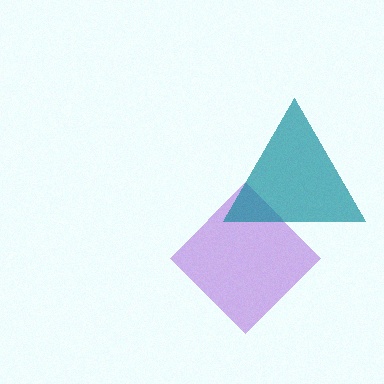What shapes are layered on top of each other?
The layered shapes are: a purple diamond, a teal triangle.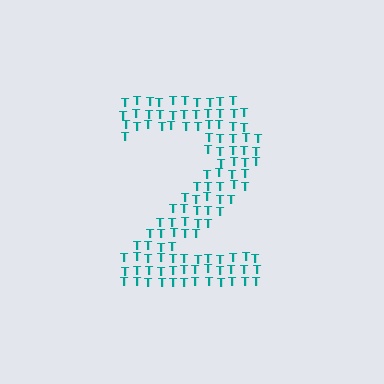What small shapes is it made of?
It is made of small letter T's.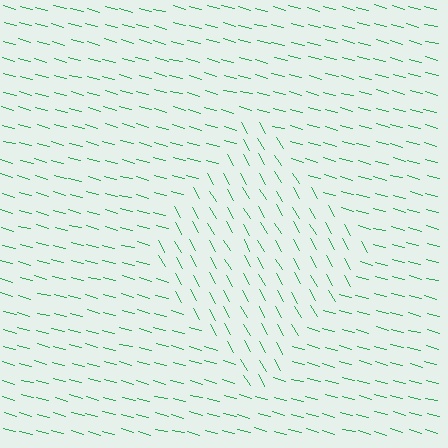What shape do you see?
I see a diamond.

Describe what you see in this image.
The image is filled with small green line segments. A diamond region in the image has lines oriented differently from the surrounding lines, creating a visible texture boundary.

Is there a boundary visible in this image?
Yes, there is a texture boundary formed by a change in line orientation.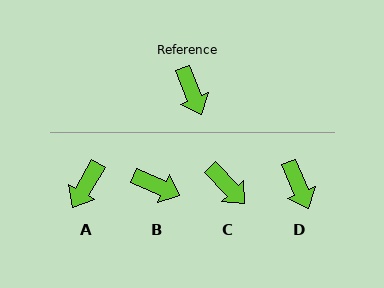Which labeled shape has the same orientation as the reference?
D.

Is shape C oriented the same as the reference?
No, it is off by about 20 degrees.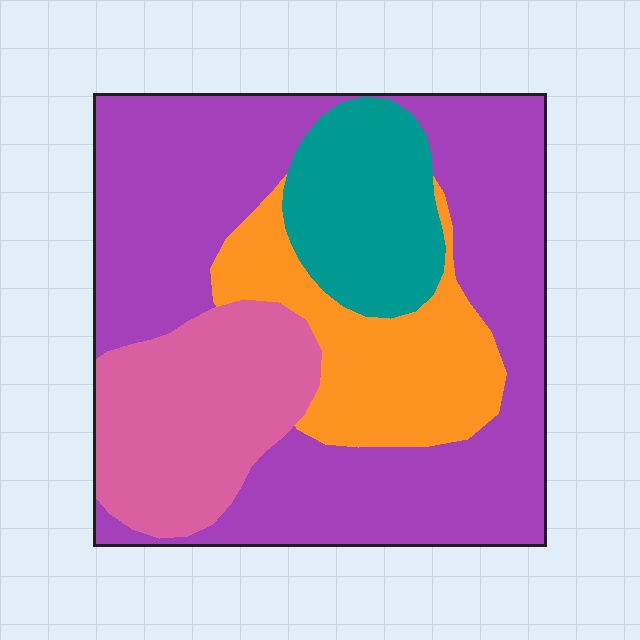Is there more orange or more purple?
Purple.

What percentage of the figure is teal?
Teal takes up about one eighth (1/8) of the figure.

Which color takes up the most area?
Purple, at roughly 50%.